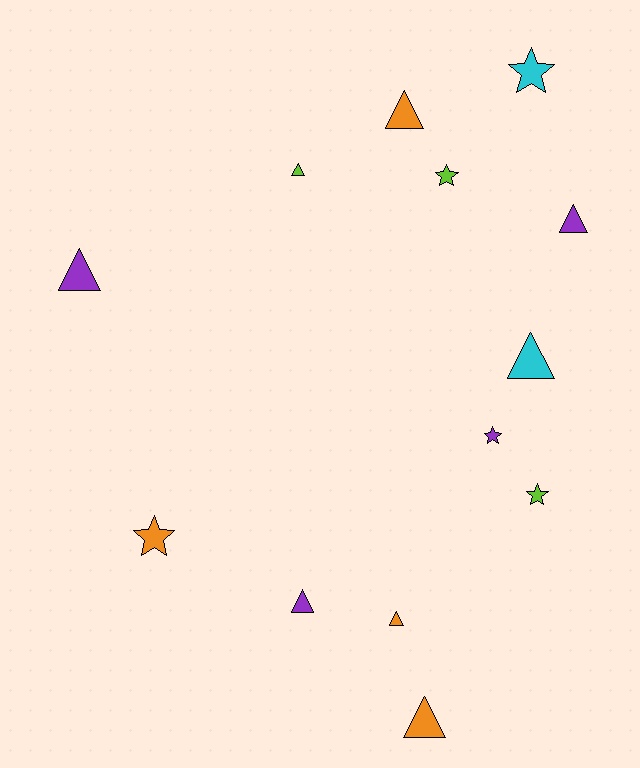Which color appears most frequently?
Purple, with 4 objects.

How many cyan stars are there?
There is 1 cyan star.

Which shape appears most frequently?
Triangle, with 8 objects.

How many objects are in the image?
There are 13 objects.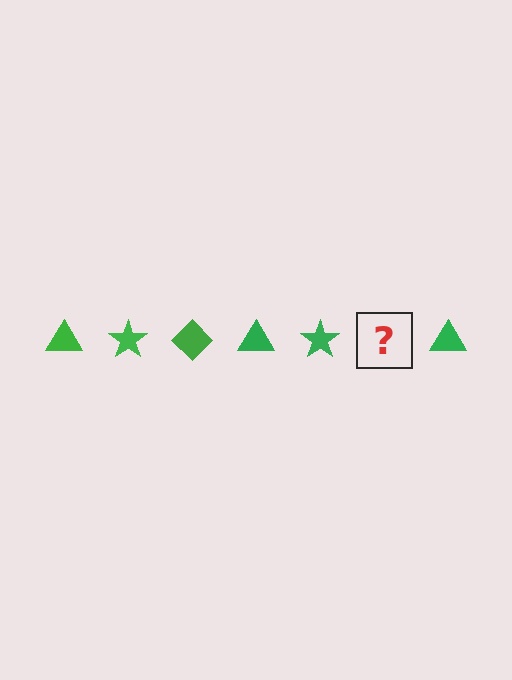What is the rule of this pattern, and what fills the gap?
The rule is that the pattern cycles through triangle, star, diamond shapes in green. The gap should be filled with a green diamond.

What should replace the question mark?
The question mark should be replaced with a green diamond.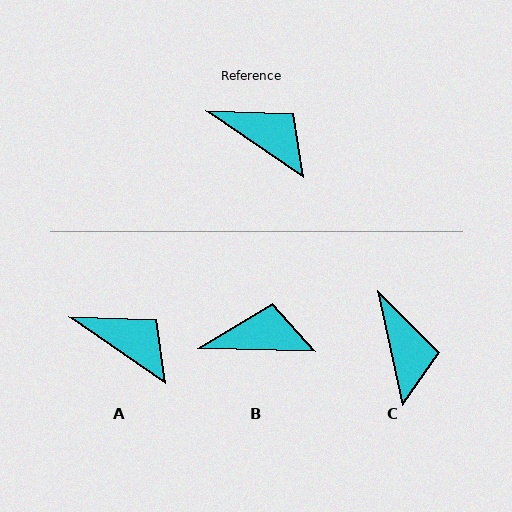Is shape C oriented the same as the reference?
No, it is off by about 43 degrees.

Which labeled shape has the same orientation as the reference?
A.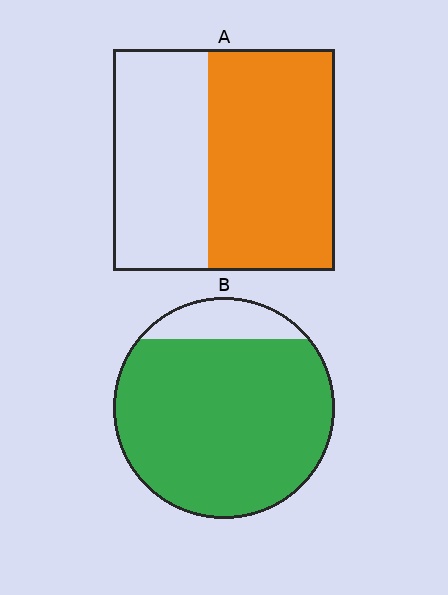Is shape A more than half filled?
Yes.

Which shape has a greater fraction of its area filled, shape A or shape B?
Shape B.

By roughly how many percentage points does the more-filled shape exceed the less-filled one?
By roughly 30 percentage points (B over A).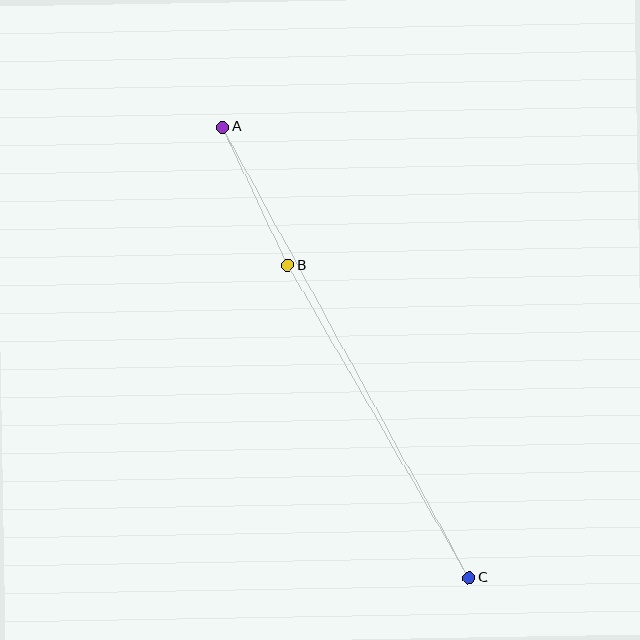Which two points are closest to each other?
Points A and B are closest to each other.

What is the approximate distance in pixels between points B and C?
The distance between B and C is approximately 361 pixels.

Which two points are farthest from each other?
Points A and C are farthest from each other.